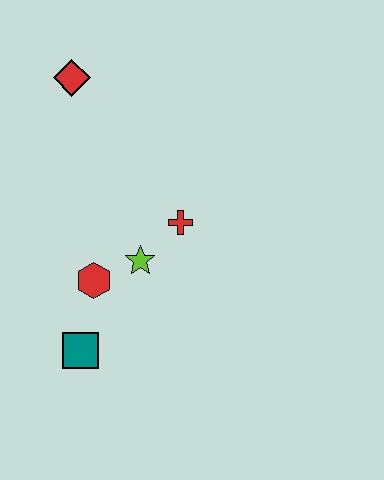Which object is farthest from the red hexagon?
The red diamond is farthest from the red hexagon.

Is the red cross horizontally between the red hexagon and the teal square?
No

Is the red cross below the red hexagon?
No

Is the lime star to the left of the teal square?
No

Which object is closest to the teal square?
The red hexagon is closest to the teal square.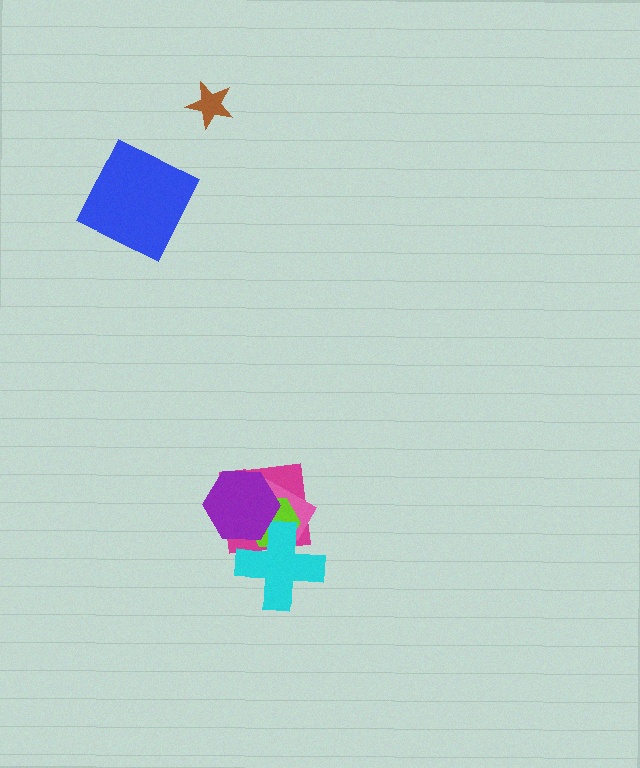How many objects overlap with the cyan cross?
4 objects overlap with the cyan cross.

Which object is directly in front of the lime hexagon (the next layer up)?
The cyan cross is directly in front of the lime hexagon.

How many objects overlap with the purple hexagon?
4 objects overlap with the purple hexagon.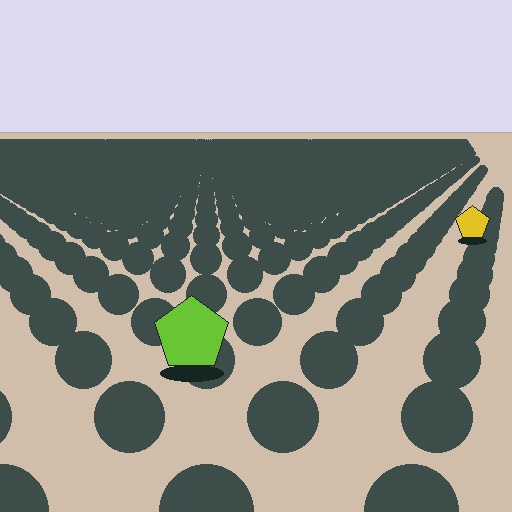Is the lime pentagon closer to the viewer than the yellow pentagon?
Yes. The lime pentagon is closer — you can tell from the texture gradient: the ground texture is coarser near it.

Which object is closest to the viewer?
The lime pentagon is closest. The texture marks near it are larger and more spread out.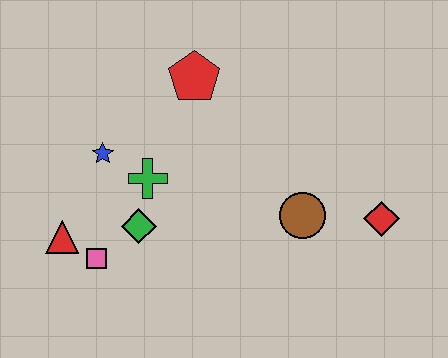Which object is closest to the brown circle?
The red diamond is closest to the brown circle.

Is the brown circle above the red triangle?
Yes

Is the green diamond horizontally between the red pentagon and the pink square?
Yes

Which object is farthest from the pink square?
The red diamond is farthest from the pink square.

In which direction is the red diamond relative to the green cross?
The red diamond is to the right of the green cross.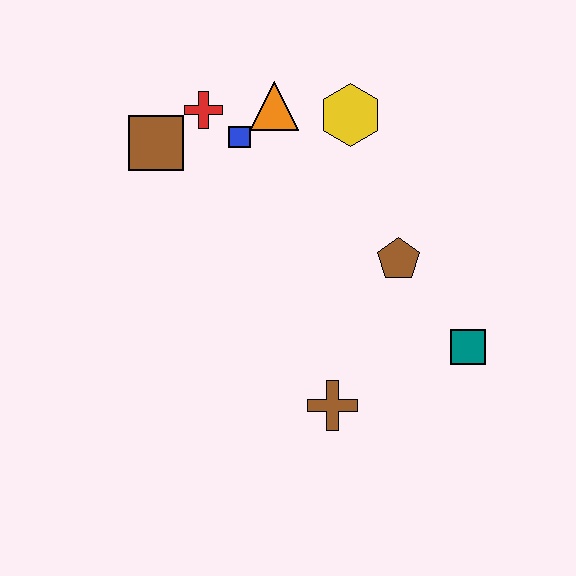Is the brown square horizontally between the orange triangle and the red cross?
No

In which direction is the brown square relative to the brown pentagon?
The brown square is to the left of the brown pentagon.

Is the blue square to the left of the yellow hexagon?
Yes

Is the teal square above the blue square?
No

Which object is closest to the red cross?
The blue square is closest to the red cross.